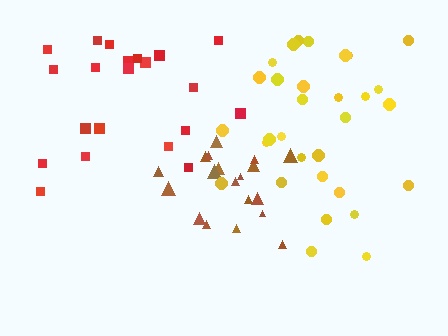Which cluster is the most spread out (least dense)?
Red.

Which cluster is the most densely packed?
Brown.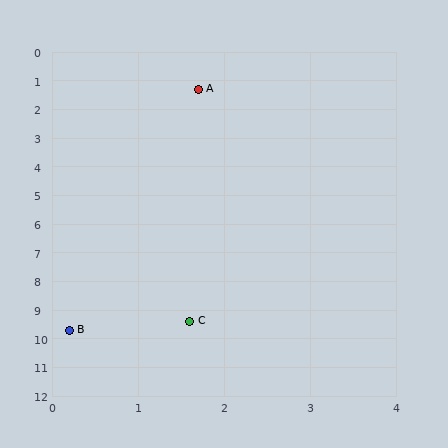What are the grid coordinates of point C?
Point C is at approximately (1.6, 9.4).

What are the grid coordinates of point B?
Point B is at approximately (0.2, 9.7).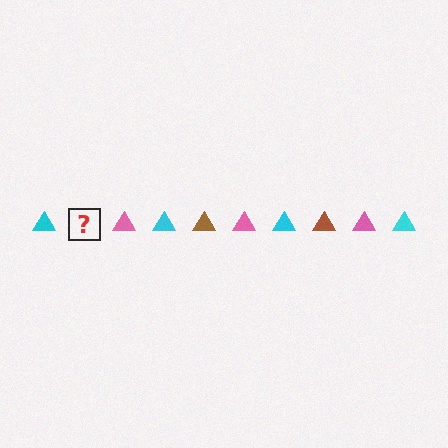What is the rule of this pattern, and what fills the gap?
The rule is that the pattern cycles through cyan, brown, pink triangles. The gap should be filled with a brown triangle.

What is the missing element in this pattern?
The missing element is a brown triangle.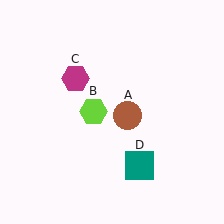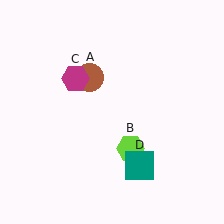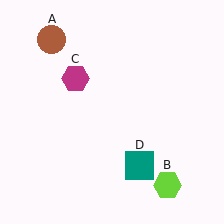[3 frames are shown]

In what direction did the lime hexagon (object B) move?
The lime hexagon (object B) moved down and to the right.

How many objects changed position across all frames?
2 objects changed position: brown circle (object A), lime hexagon (object B).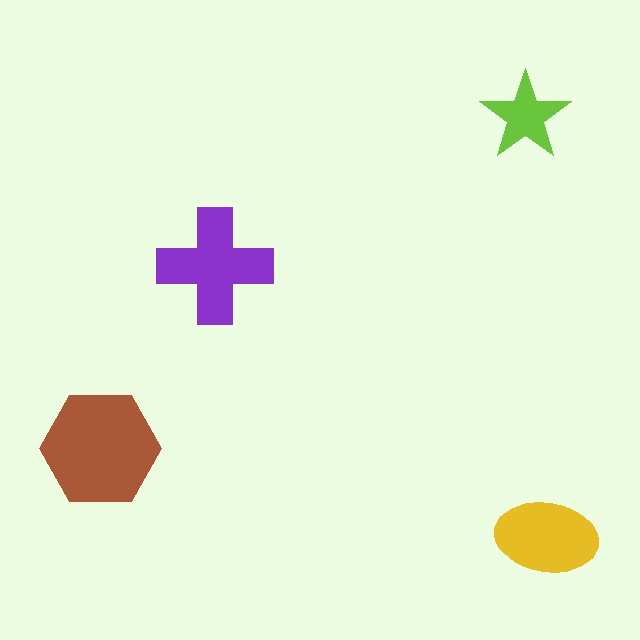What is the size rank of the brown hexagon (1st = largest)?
1st.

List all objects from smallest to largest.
The lime star, the yellow ellipse, the purple cross, the brown hexagon.